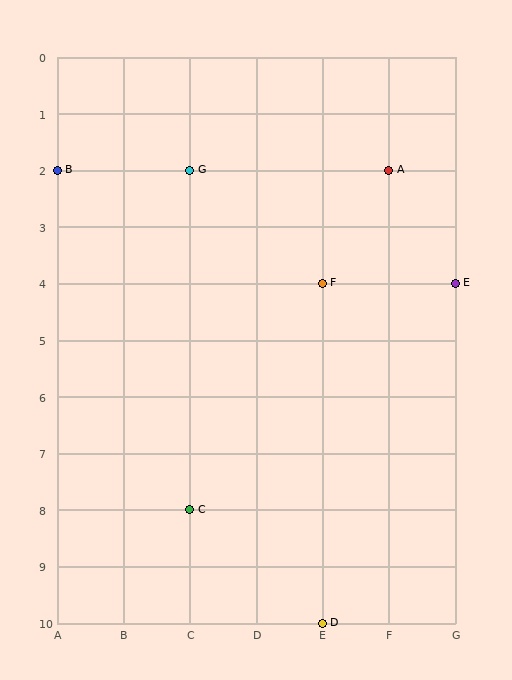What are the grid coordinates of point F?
Point F is at grid coordinates (E, 4).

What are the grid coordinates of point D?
Point D is at grid coordinates (E, 10).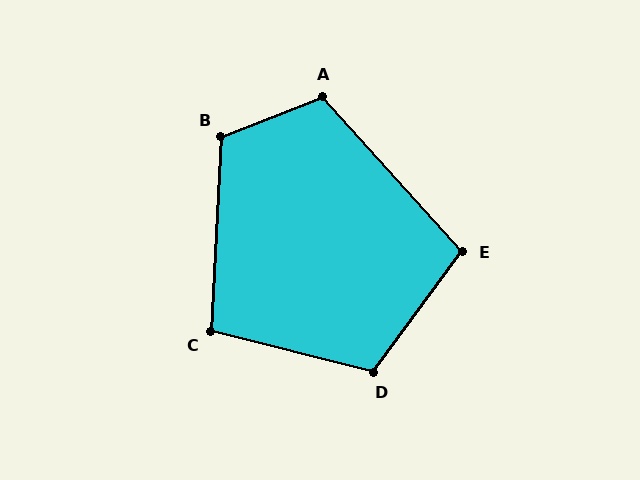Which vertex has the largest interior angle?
B, at approximately 115 degrees.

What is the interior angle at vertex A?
Approximately 111 degrees (obtuse).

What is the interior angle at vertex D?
Approximately 112 degrees (obtuse).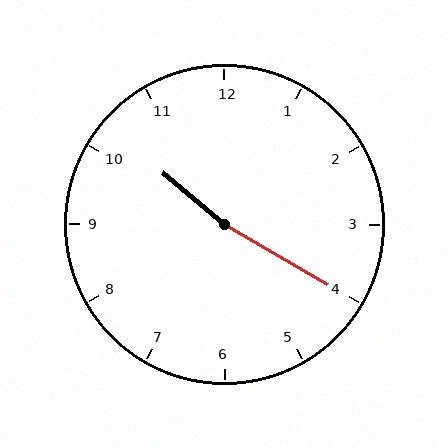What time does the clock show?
10:20.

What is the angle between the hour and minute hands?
Approximately 170 degrees.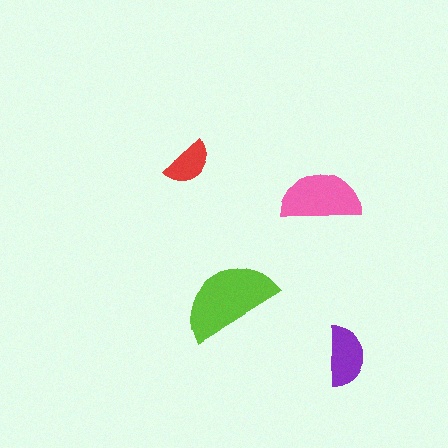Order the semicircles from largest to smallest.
the lime one, the pink one, the purple one, the red one.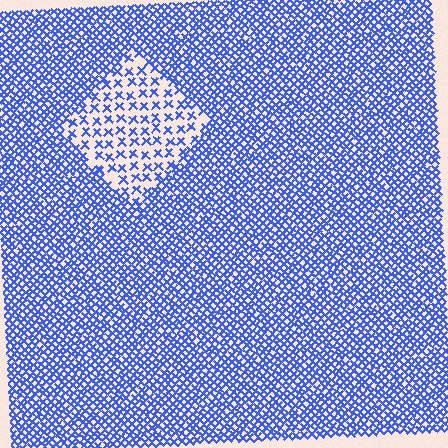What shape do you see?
I see a diamond.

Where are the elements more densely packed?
The elements are more densely packed outside the diamond boundary.